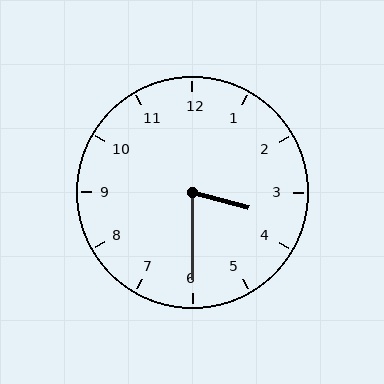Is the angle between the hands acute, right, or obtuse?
It is acute.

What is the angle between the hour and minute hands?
Approximately 75 degrees.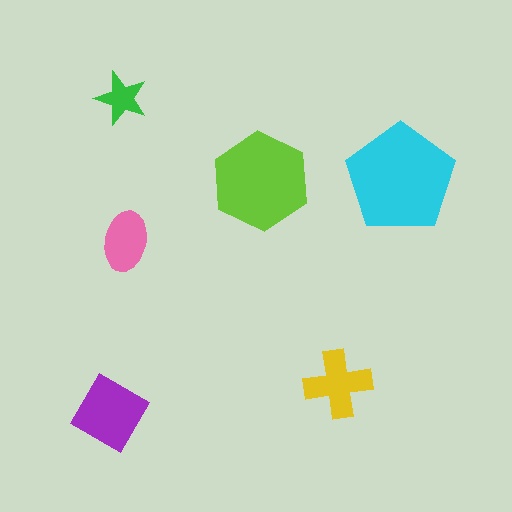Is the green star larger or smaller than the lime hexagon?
Smaller.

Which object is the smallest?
The green star.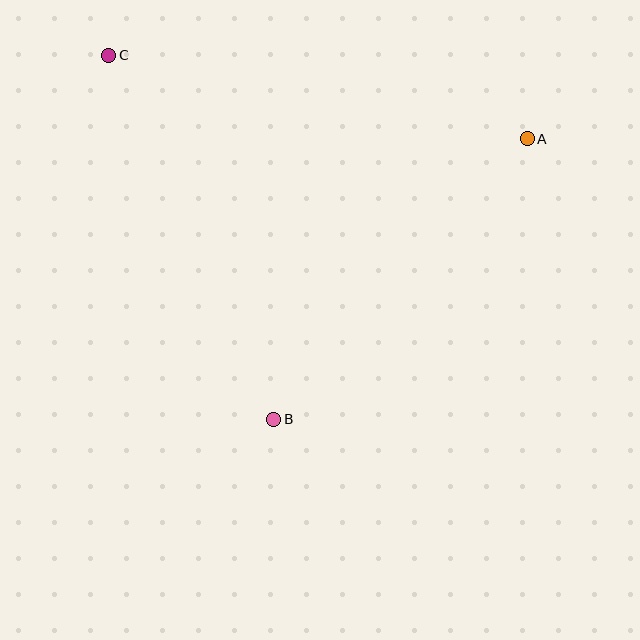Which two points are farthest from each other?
Points A and C are farthest from each other.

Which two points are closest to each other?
Points A and B are closest to each other.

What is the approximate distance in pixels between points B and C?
The distance between B and C is approximately 400 pixels.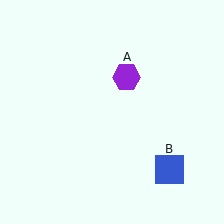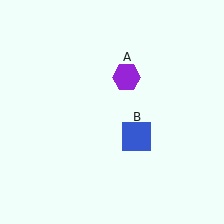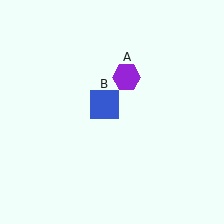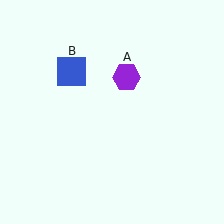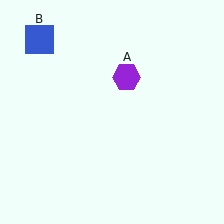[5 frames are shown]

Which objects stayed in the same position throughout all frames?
Purple hexagon (object A) remained stationary.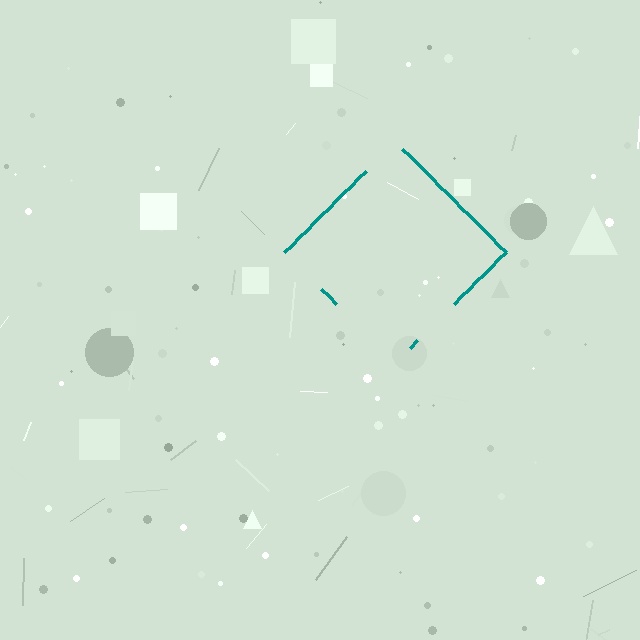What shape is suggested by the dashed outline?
The dashed outline suggests a diamond.